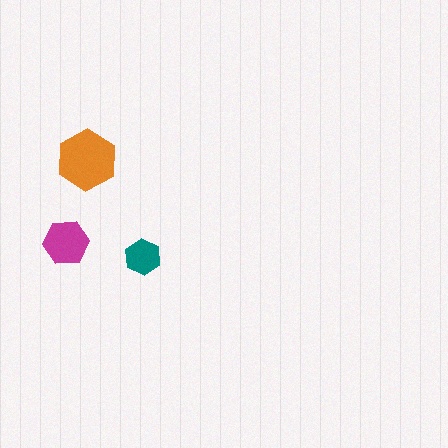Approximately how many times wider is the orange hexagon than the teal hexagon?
About 1.5 times wider.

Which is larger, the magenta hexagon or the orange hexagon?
The orange one.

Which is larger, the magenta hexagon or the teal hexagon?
The magenta one.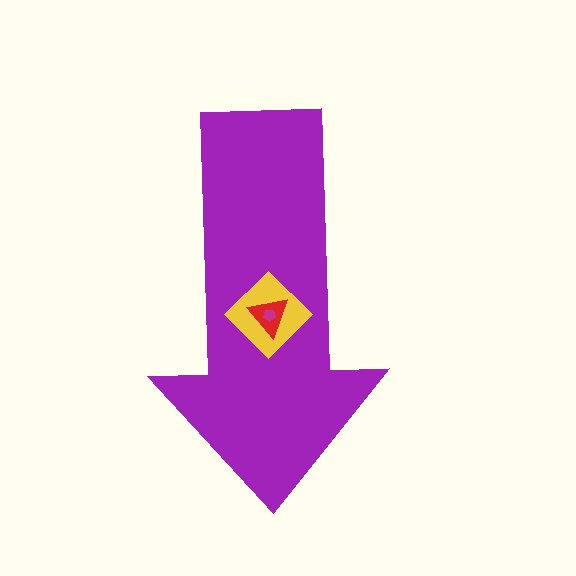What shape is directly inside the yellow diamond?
The red triangle.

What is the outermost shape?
The purple arrow.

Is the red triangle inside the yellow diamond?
Yes.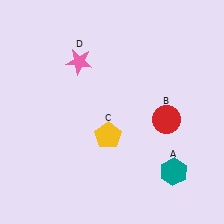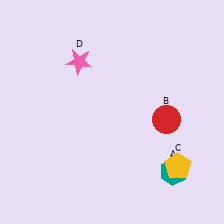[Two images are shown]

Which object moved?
The yellow pentagon (C) moved right.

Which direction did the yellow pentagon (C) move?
The yellow pentagon (C) moved right.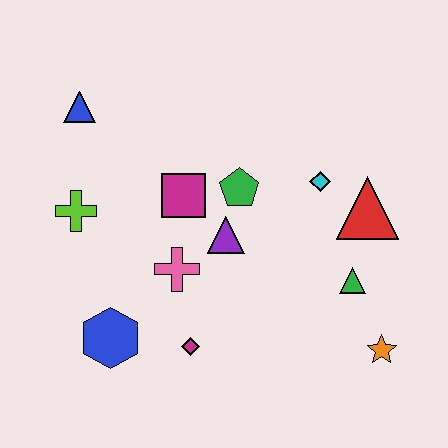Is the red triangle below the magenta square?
Yes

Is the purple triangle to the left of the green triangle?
Yes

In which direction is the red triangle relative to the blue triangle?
The red triangle is to the right of the blue triangle.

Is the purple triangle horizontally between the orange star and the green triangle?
No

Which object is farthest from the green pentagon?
The orange star is farthest from the green pentagon.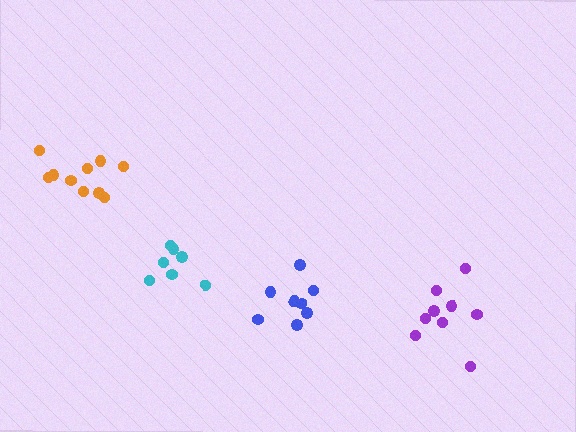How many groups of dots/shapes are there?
There are 4 groups.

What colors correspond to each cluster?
The clusters are colored: blue, cyan, purple, orange.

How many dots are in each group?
Group 1: 8 dots, Group 2: 7 dots, Group 3: 9 dots, Group 4: 10 dots (34 total).